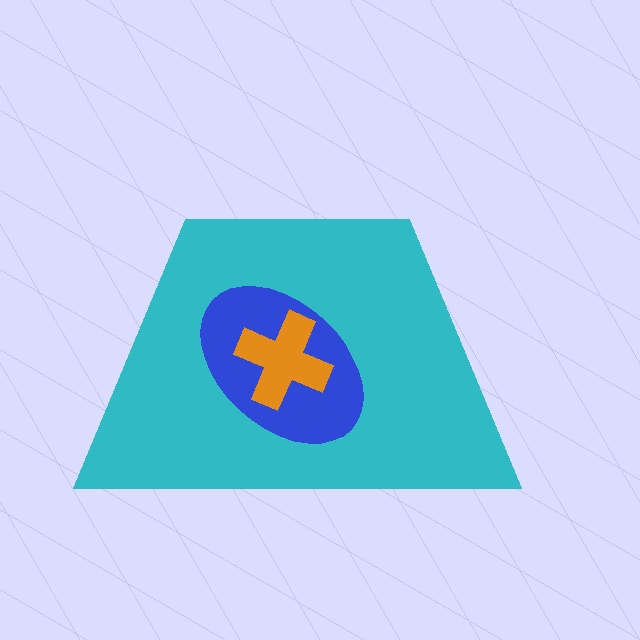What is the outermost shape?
The cyan trapezoid.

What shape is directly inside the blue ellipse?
The orange cross.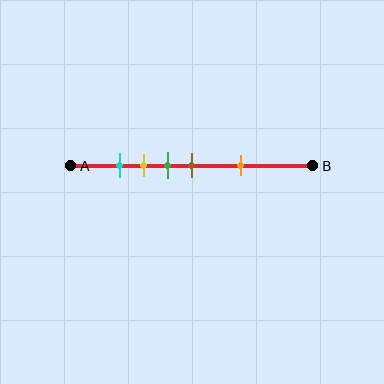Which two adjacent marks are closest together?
The cyan and yellow marks are the closest adjacent pair.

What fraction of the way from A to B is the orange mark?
The orange mark is approximately 70% (0.7) of the way from A to B.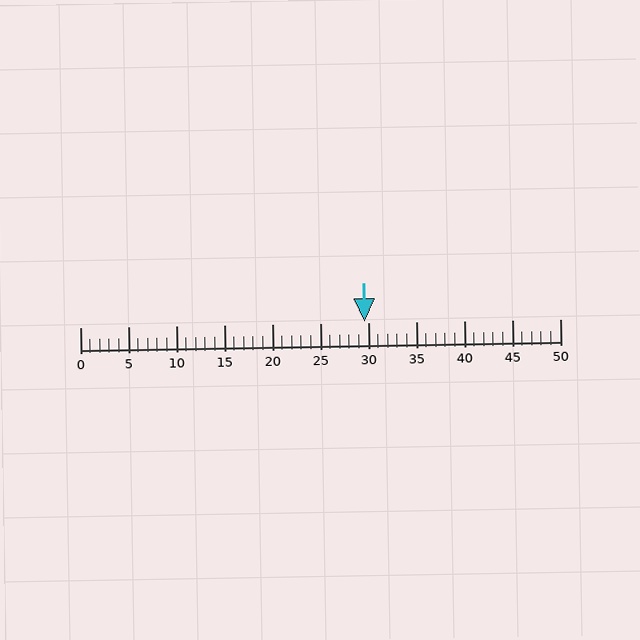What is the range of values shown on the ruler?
The ruler shows values from 0 to 50.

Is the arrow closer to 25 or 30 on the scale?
The arrow is closer to 30.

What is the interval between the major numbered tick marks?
The major tick marks are spaced 5 units apart.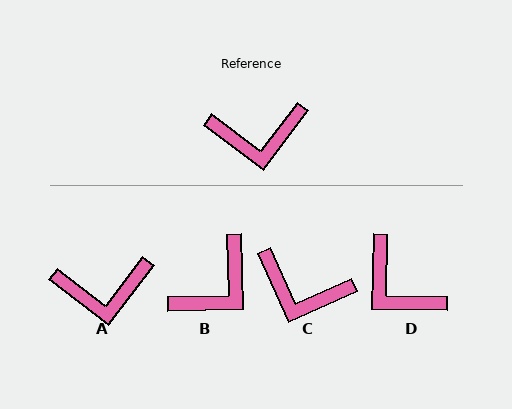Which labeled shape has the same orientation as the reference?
A.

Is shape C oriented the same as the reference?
No, it is off by about 29 degrees.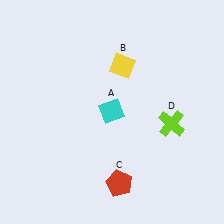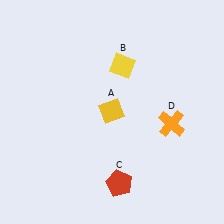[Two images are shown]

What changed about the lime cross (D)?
In Image 1, D is lime. In Image 2, it changed to orange.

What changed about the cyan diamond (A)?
In Image 1, A is cyan. In Image 2, it changed to yellow.